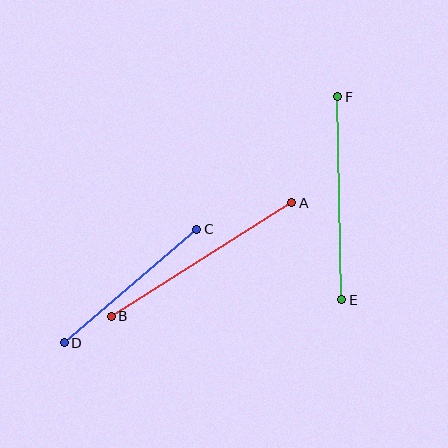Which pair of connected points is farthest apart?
Points A and B are farthest apart.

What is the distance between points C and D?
The distance is approximately 174 pixels.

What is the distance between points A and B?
The distance is approximately 213 pixels.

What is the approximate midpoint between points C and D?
The midpoint is at approximately (131, 286) pixels.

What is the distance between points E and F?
The distance is approximately 203 pixels.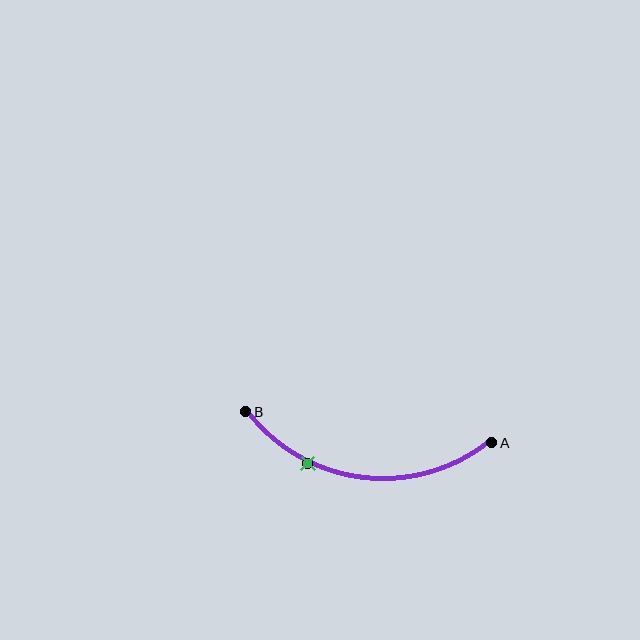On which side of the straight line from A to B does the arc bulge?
The arc bulges below the straight line connecting A and B.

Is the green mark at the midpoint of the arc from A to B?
No. The green mark lies on the arc but is closer to endpoint B. The arc midpoint would be at the point on the curve equidistant along the arc from both A and B.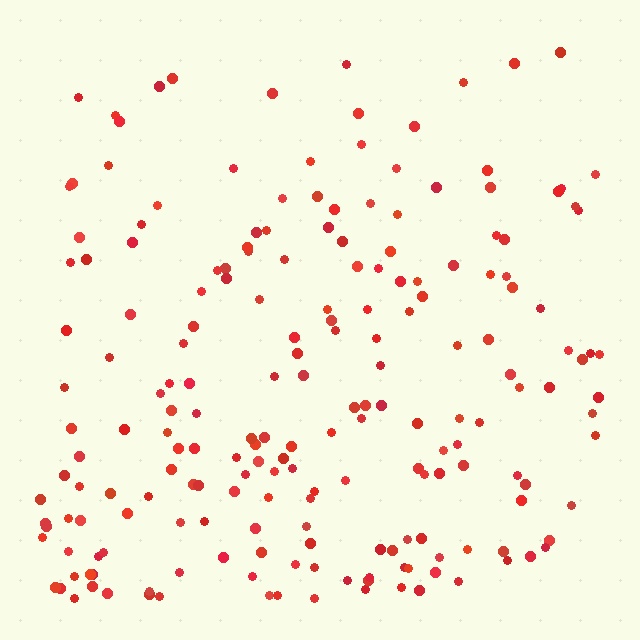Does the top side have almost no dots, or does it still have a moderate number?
Still a moderate number, just noticeably fewer than the bottom.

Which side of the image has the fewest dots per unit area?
The top.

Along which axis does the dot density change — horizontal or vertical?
Vertical.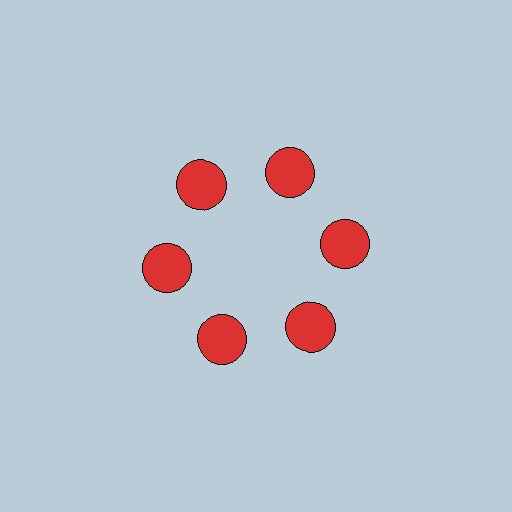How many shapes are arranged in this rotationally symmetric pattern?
There are 6 shapes, arranged in 6 groups of 1.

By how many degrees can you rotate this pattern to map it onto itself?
The pattern maps onto itself every 60 degrees of rotation.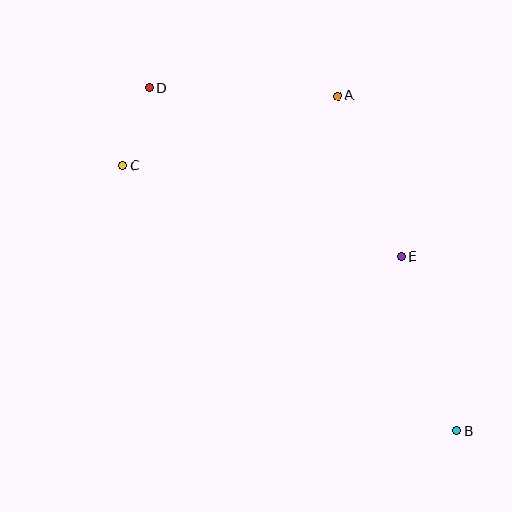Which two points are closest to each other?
Points C and D are closest to each other.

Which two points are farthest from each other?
Points B and D are farthest from each other.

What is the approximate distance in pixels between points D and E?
The distance between D and E is approximately 303 pixels.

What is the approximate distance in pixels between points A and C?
The distance between A and C is approximately 225 pixels.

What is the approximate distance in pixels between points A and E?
The distance between A and E is approximately 173 pixels.